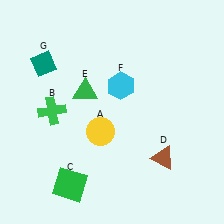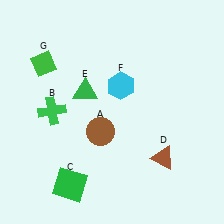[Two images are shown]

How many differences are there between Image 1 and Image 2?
There are 2 differences between the two images.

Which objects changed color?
A changed from yellow to brown. G changed from teal to green.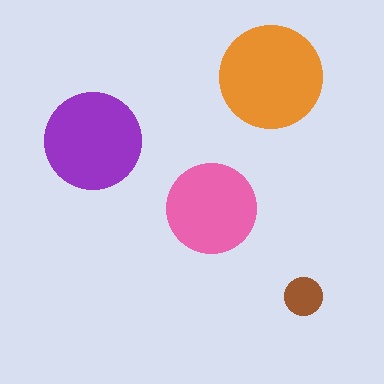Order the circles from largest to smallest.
the orange one, the purple one, the pink one, the brown one.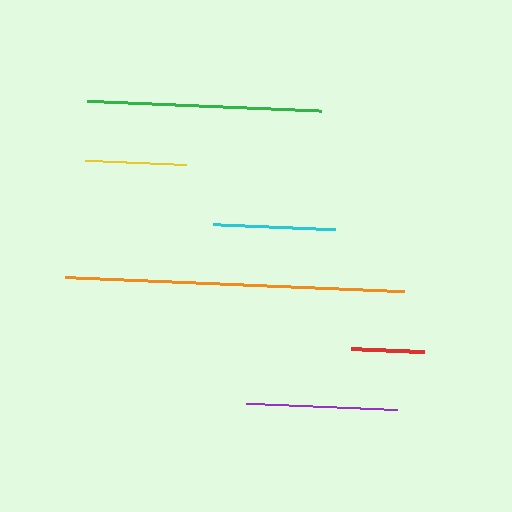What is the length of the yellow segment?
The yellow segment is approximately 101 pixels long.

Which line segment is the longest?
The orange line is the longest at approximately 338 pixels.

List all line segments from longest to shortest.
From longest to shortest: orange, green, purple, cyan, yellow, red.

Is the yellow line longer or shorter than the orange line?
The orange line is longer than the yellow line.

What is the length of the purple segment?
The purple segment is approximately 151 pixels long.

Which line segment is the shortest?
The red line is the shortest at approximately 73 pixels.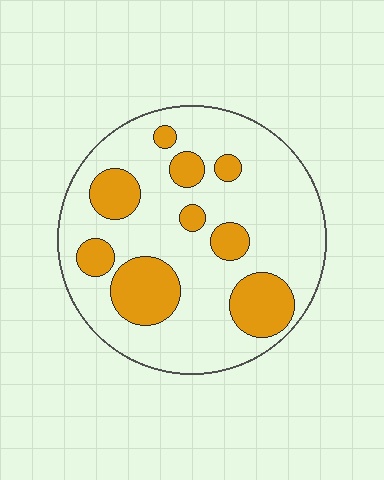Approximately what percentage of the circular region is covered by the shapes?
Approximately 25%.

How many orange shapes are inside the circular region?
9.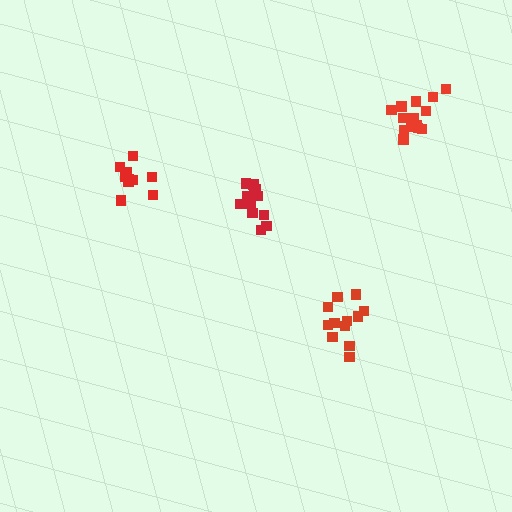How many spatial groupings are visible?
There are 4 spatial groupings.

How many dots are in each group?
Group 1: 12 dots, Group 2: 12 dots, Group 3: 14 dots, Group 4: 10 dots (48 total).